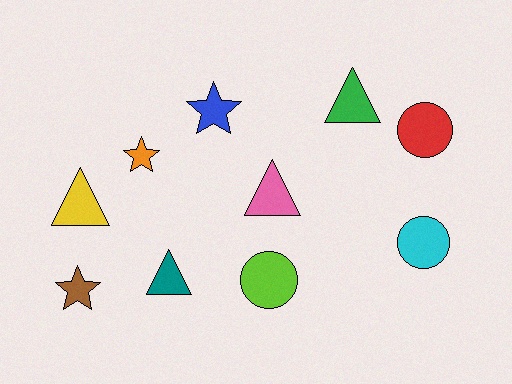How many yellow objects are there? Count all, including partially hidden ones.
There is 1 yellow object.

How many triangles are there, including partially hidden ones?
There are 4 triangles.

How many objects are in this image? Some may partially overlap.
There are 10 objects.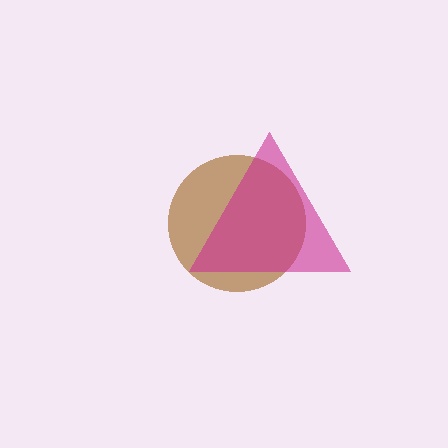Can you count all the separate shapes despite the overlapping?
Yes, there are 2 separate shapes.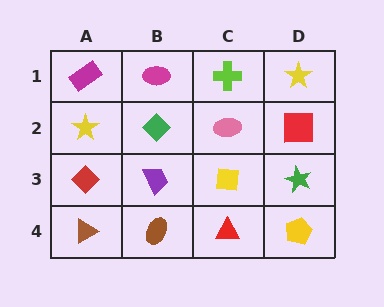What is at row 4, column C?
A red triangle.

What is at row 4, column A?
A brown triangle.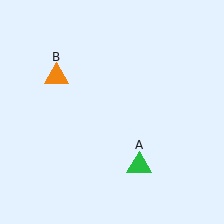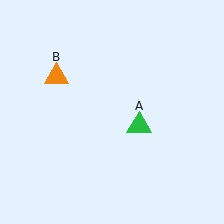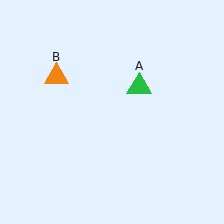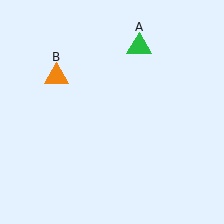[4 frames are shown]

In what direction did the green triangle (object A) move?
The green triangle (object A) moved up.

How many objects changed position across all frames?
1 object changed position: green triangle (object A).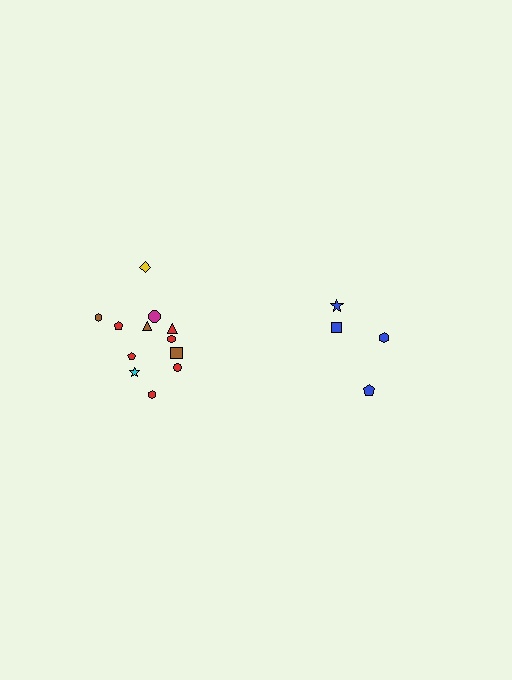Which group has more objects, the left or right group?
The left group.